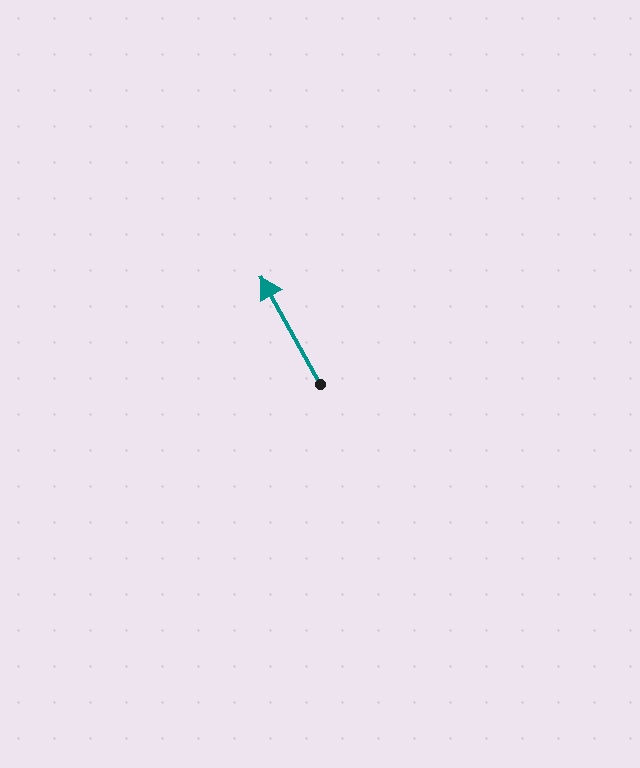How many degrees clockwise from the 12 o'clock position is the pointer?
Approximately 331 degrees.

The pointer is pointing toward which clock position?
Roughly 11 o'clock.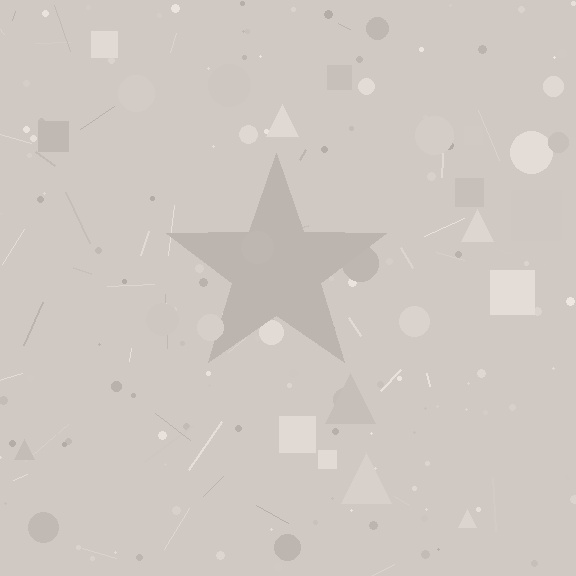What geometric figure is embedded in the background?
A star is embedded in the background.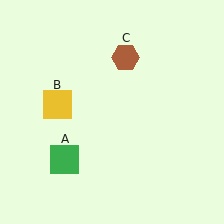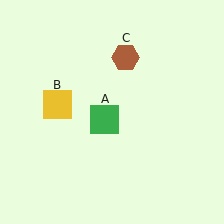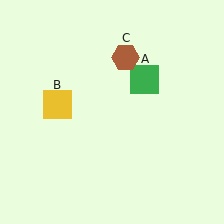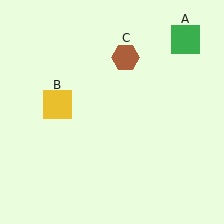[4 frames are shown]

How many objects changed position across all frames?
1 object changed position: green square (object A).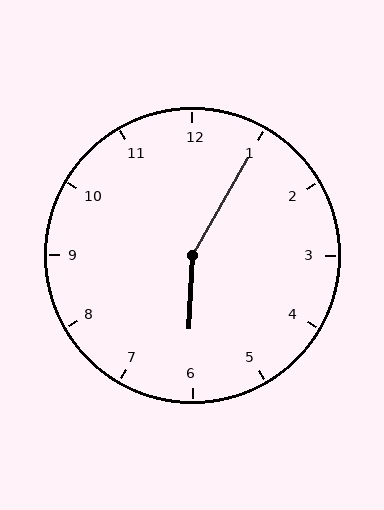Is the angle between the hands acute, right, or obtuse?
It is obtuse.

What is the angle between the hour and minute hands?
Approximately 152 degrees.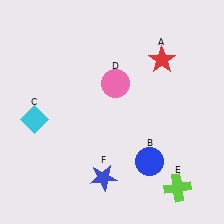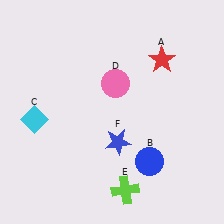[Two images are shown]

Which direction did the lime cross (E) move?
The lime cross (E) moved left.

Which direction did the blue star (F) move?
The blue star (F) moved up.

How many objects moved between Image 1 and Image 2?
2 objects moved between the two images.